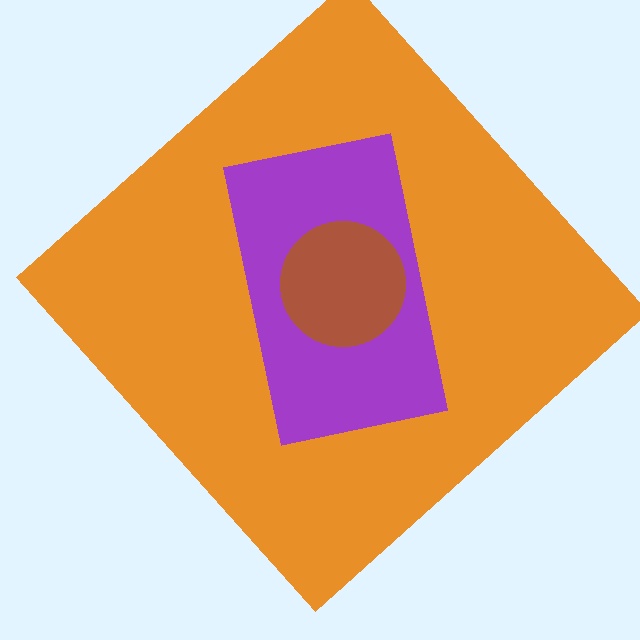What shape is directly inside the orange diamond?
The purple rectangle.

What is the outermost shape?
The orange diamond.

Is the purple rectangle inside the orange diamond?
Yes.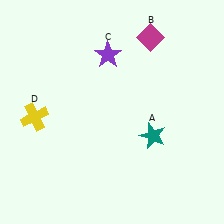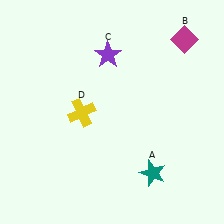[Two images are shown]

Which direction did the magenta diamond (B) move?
The magenta diamond (B) moved right.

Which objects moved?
The objects that moved are: the teal star (A), the magenta diamond (B), the yellow cross (D).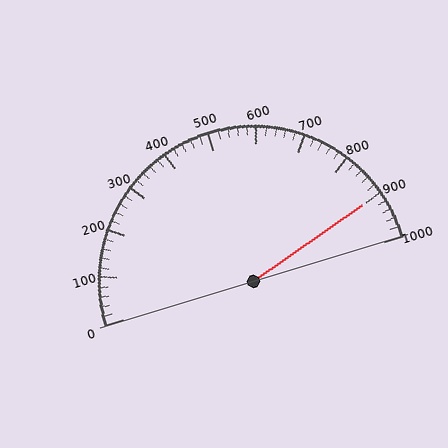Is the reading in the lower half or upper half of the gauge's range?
The reading is in the upper half of the range (0 to 1000).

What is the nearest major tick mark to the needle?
The nearest major tick mark is 900.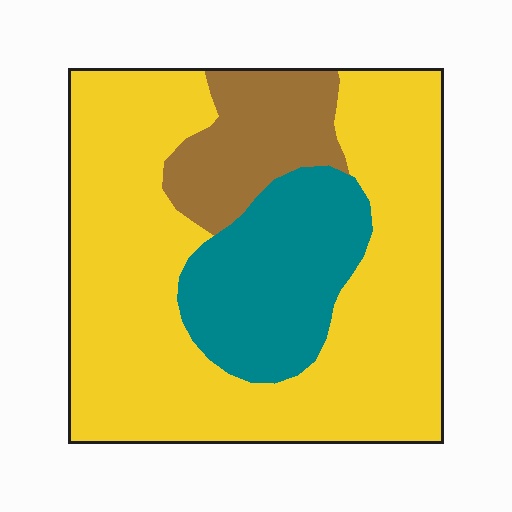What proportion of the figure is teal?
Teal covers about 20% of the figure.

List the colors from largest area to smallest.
From largest to smallest: yellow, teal, brown.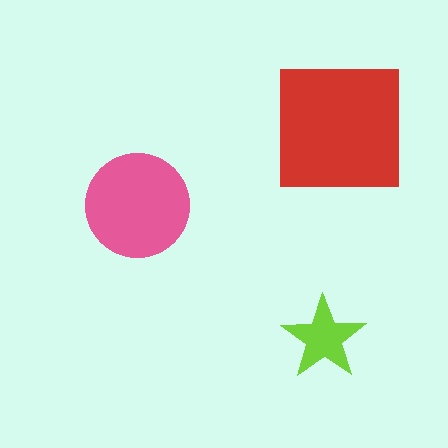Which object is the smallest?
The lime star.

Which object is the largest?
The red square.